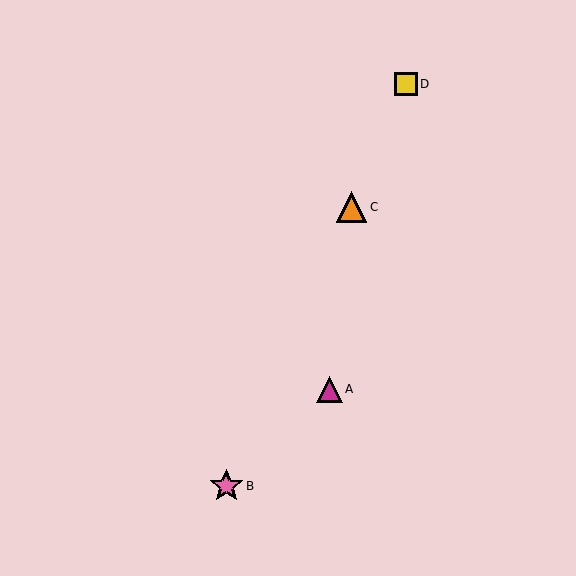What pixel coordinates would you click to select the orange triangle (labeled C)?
Click at (352, 207) to select the orange triangle C.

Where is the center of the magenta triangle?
The center of the magenta triangle is at (329, 389).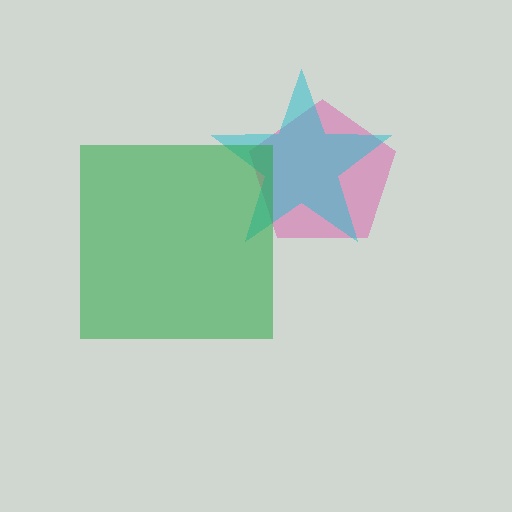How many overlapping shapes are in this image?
There are 3 overlapping shapes in the image.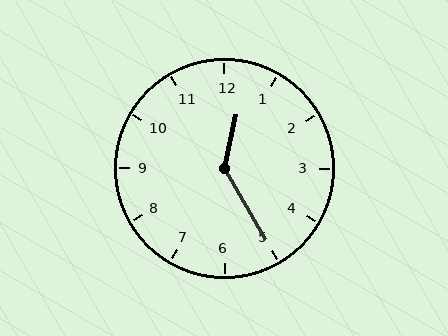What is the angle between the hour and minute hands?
Approximately 138 degrees.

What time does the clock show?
12:25.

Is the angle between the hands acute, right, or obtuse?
It is obtuse.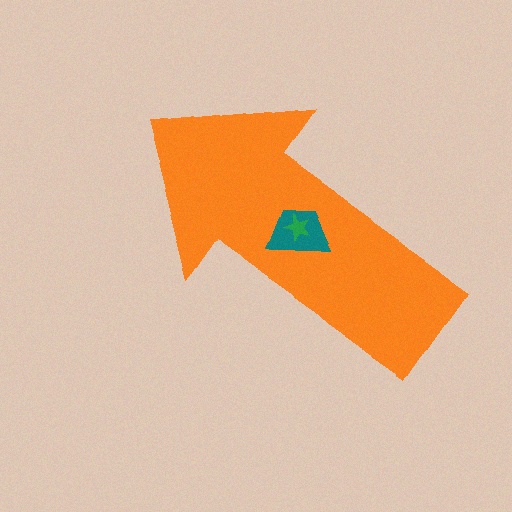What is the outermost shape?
The orange arrow.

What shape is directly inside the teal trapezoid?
The green star.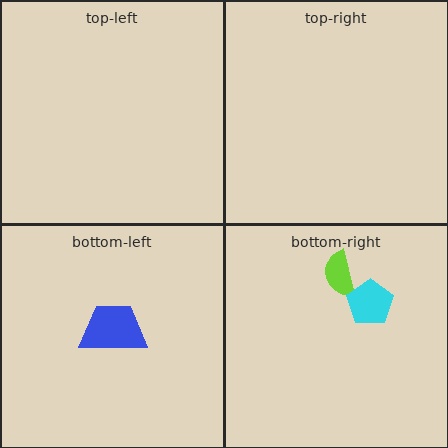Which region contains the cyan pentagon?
The bottom-right region.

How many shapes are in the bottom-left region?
1.